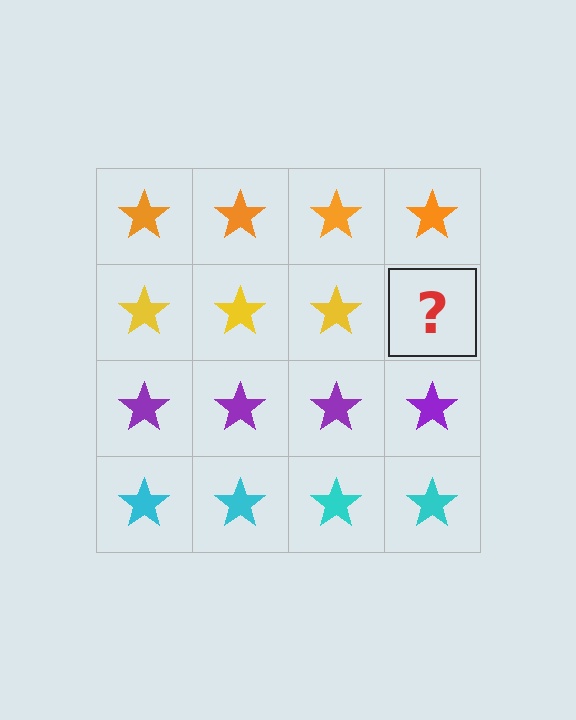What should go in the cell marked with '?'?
The missing cell should contain a yellow star.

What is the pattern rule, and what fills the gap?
The rule is that each row has a consistent color. The gap should be filled with a yellow star.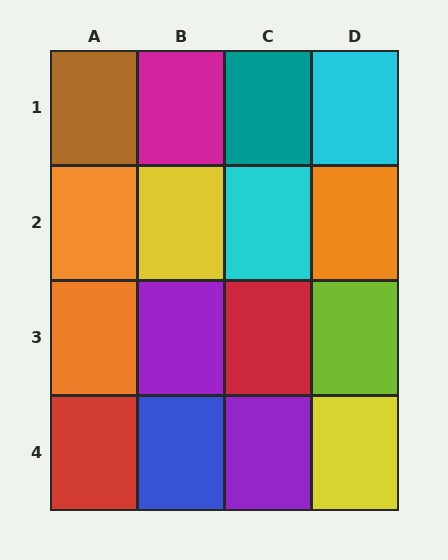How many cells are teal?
1 cell is teal.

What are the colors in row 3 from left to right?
Orange, purple, red, lime.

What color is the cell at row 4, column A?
Red.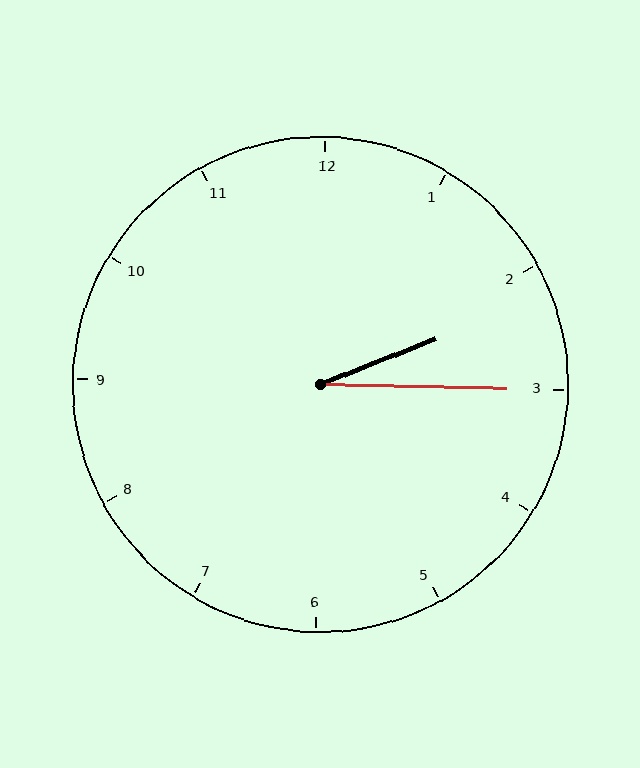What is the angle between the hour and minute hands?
Approximately 22 degrees.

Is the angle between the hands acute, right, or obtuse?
It is acute.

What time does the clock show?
2:15.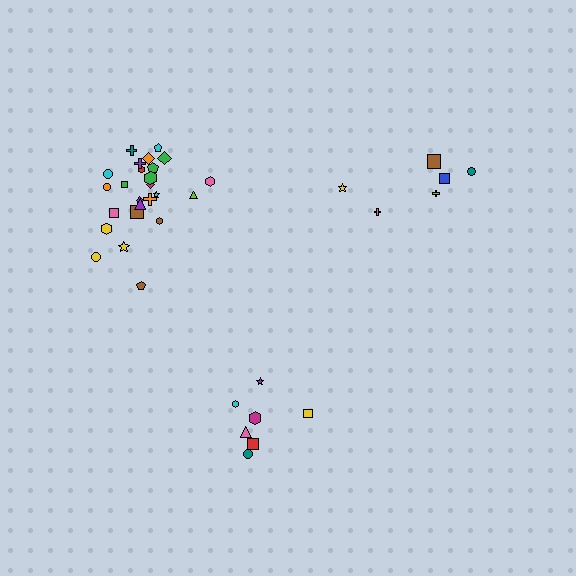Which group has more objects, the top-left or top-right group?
The top-left group.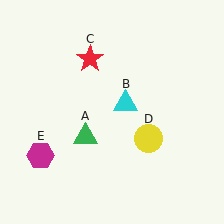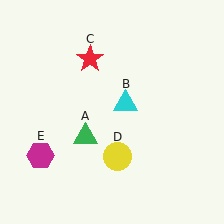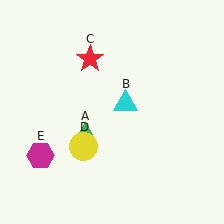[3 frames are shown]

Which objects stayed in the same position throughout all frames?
Green triangle (object A) and cyan triangle (object B) and red star (object C) and magenta hexagon (object E) remained stationary.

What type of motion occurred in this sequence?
The yellow circle (object D) rotated clockwise around the center of the scene.